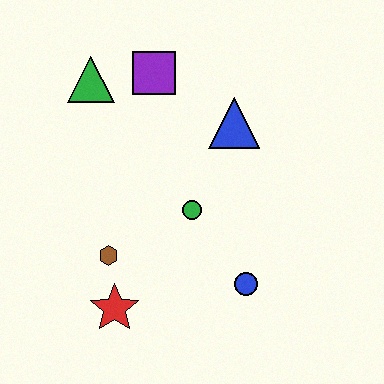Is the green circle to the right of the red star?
Yes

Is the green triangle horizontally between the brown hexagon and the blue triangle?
No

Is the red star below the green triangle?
Yes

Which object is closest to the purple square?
The green triangle is closest to the purple square.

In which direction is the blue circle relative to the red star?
The blue circle is to the right of the red star.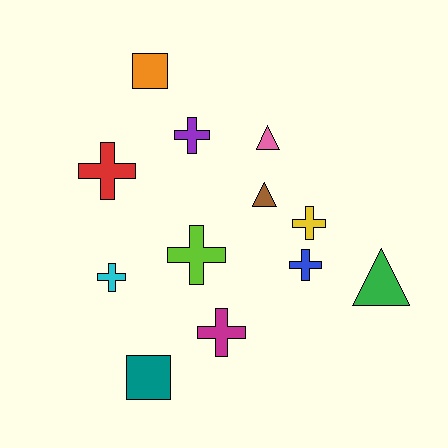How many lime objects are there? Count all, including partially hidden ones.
There is 1 lime object.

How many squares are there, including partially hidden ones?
There are 2 squares.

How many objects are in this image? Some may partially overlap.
There are 12 objects.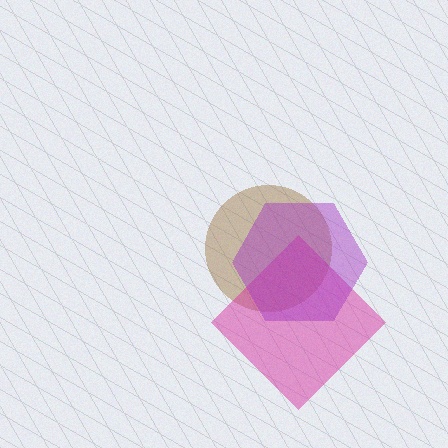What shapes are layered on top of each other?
The layered shapes are: a brown circle, a magenta diamond, a purple hexagon.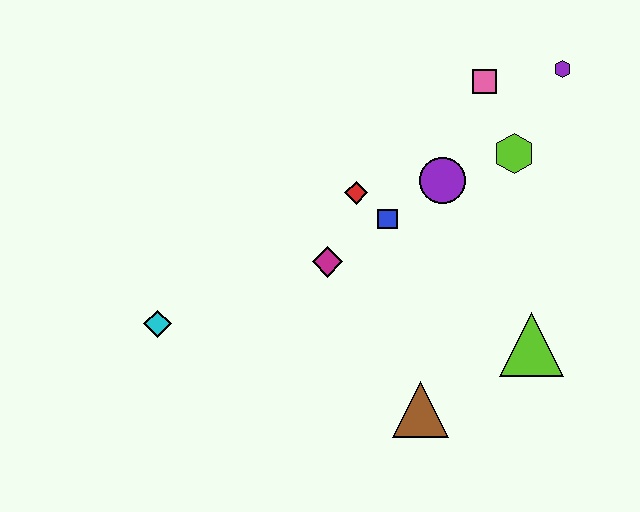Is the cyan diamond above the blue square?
No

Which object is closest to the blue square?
The red diamond is closest to the blue square.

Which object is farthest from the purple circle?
The cyan diamond is farthest from the purple circle.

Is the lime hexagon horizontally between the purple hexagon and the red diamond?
Yes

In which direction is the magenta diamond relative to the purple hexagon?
The magenta diamond is to the left of the purple hexagon.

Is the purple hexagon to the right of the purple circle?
Yes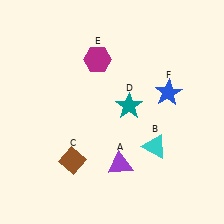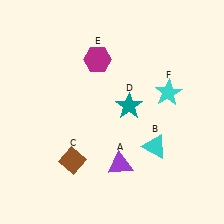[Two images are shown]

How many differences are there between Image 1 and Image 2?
There is 1 difference between the two images.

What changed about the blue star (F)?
In Image 1, F is blue. In Image 2, it changed to cyan.